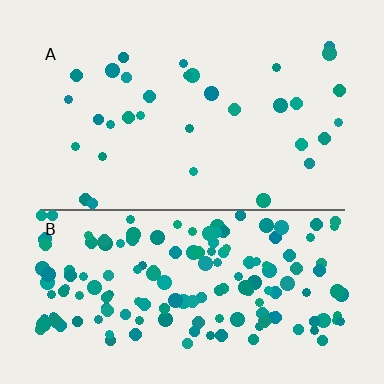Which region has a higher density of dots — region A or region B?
B (the bottom).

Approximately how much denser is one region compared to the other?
Approximately 4.9× — region B over region A.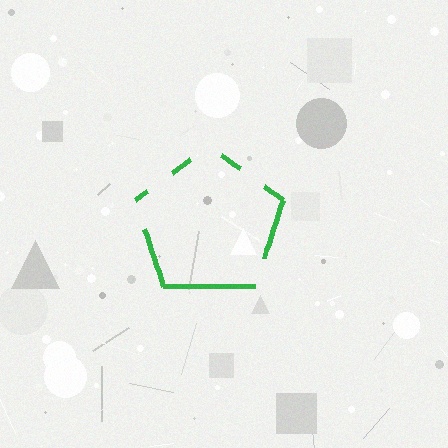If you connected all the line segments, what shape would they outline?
They would outline a pentagon.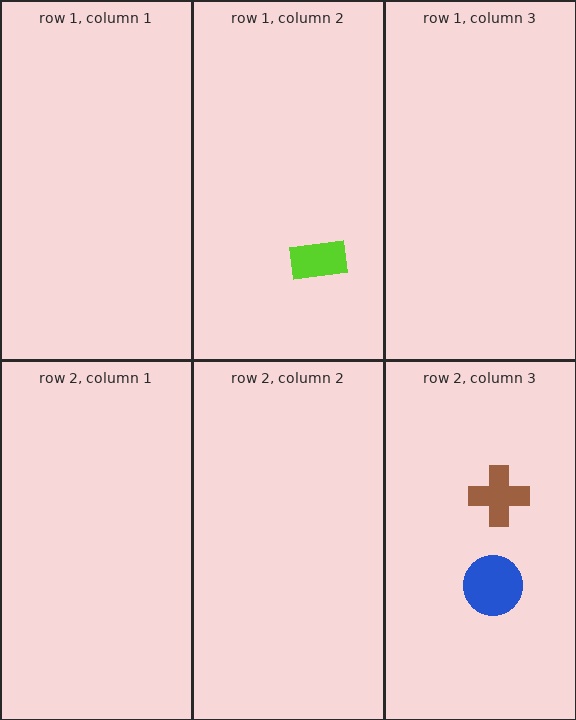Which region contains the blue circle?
The row 2, column 3 region.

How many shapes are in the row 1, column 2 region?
1.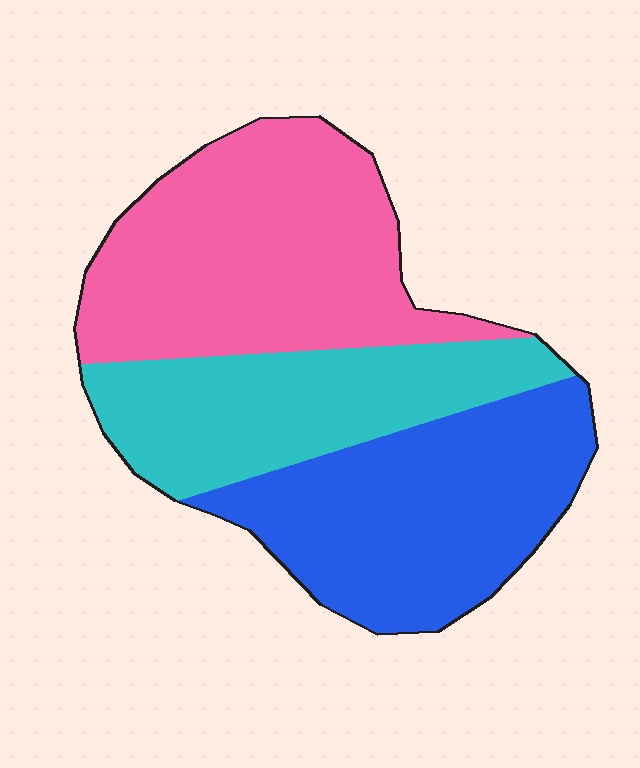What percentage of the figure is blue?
Blue takes up about one third (1/3) of the figure.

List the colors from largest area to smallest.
From largest to smallest: pink, blue, cyan.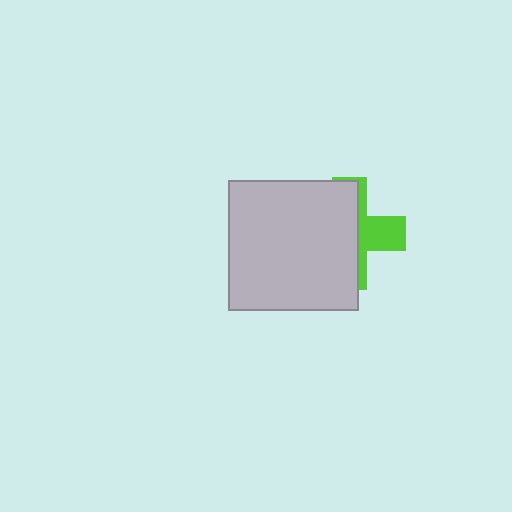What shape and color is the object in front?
The object in front is a light gray square.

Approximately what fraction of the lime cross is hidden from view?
Roughly 66% of the lime cross is hidden behind the light gray square.